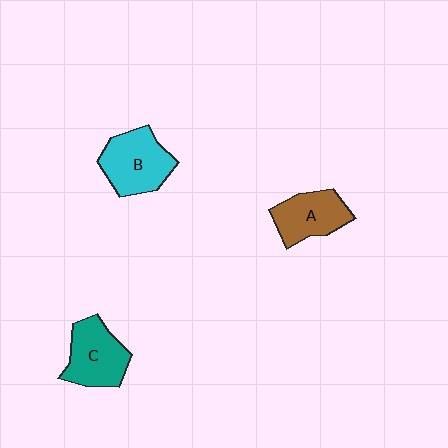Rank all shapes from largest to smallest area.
From largest to smallest: B (cyan), C (teal), A (brown).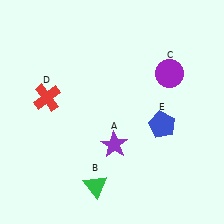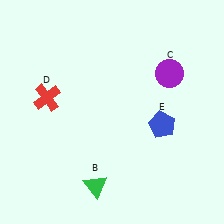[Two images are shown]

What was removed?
The purple star (A) was removed in Image 2.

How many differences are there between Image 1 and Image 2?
There is 1 difference between the two images.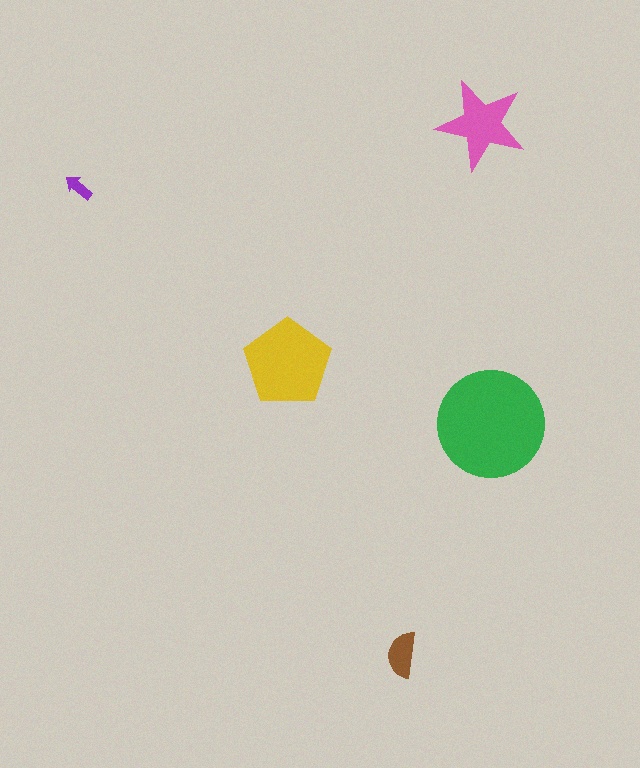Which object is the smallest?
The purple arrow.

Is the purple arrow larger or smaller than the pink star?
Smaller.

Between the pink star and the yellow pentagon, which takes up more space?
The yellow pentagon.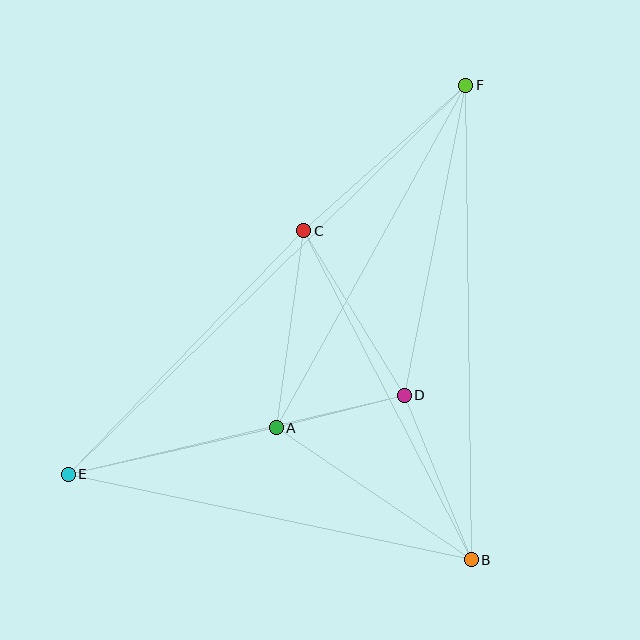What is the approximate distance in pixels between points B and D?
The distance between B and D is approximately 178 pixels.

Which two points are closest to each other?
Points A and D are closest to each other.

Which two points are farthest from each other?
Points E and F are farthest from each other.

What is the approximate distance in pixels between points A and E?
The distance between A and E is approximately 214 pixels.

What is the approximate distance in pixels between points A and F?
The distance between A and F is approximately 391 pixels.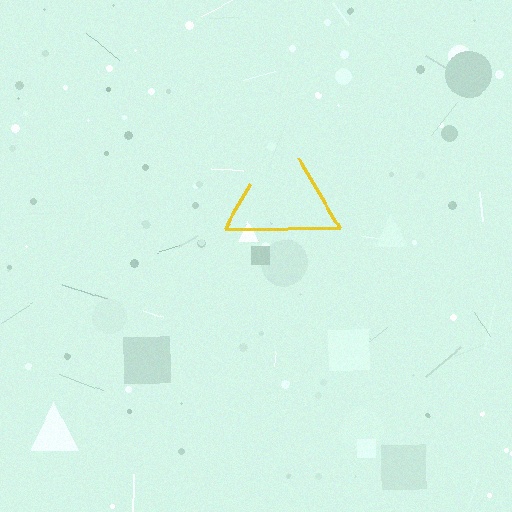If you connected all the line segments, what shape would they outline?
They would outline a triangle.